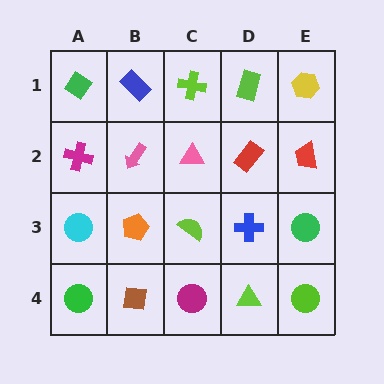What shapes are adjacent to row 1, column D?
A red rectangle (row 2, column D), a lime cross (row 1, column C), a yellow hexagon (row 1, column E).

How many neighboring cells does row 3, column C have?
4.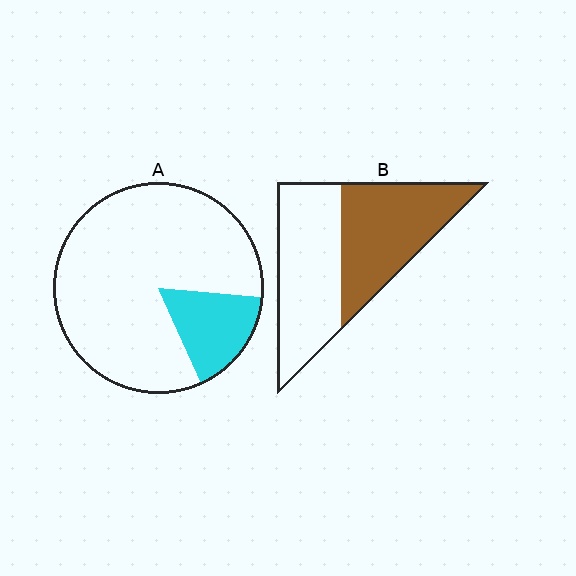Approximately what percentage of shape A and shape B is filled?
A is approximately 15% and B is approximately 50%.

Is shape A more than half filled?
No.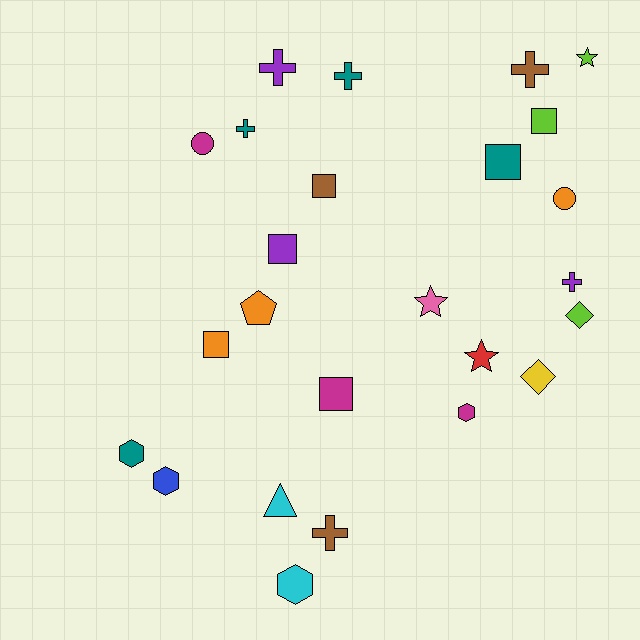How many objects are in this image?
There are 25 objects.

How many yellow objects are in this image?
There is 1 yellow object.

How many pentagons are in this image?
There is 1 pentagon.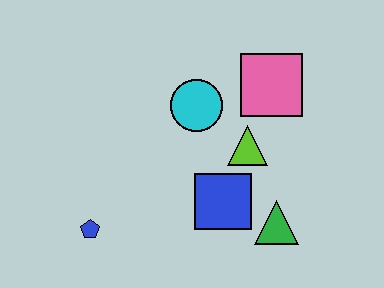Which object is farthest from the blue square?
The blue pentagon is farthest from the blue square.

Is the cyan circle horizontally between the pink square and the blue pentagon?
Yes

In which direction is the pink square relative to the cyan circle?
The pink square is to the right of the cyan circle.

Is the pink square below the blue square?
No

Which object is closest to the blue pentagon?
The blue square is closest to the blue pentagon.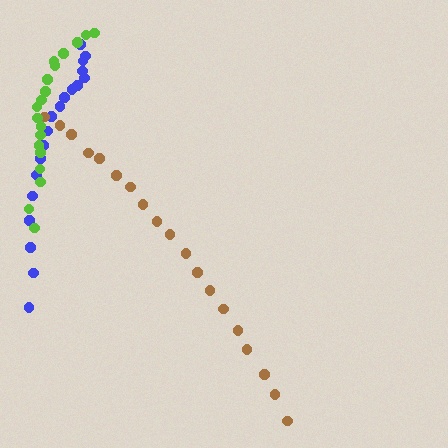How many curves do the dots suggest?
There are 3 distinct paths.